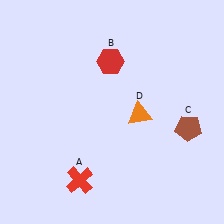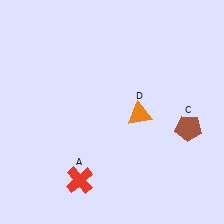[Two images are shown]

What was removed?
The red hexagon (B) was removed in Image 2.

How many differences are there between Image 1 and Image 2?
There is 1 difference between the two images.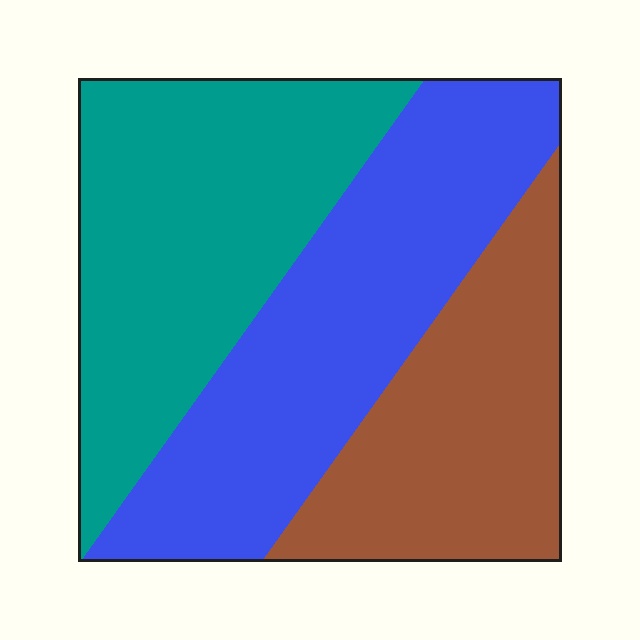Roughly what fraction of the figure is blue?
Blue takes up between a third and a half of the figure.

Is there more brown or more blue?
Blue.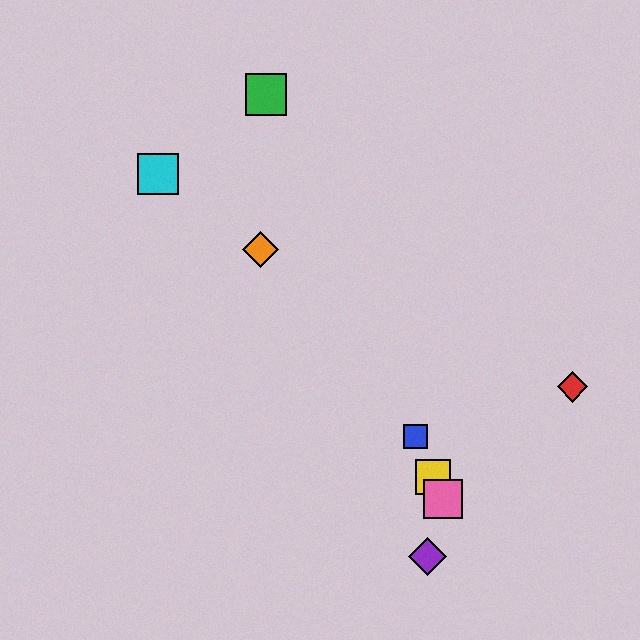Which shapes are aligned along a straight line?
The blue square, the green square, the yellow square, the pink square are aligned along a straight line.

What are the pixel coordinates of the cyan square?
The cyan square is at (158, 174).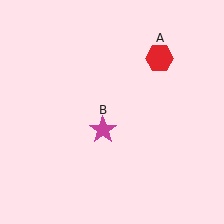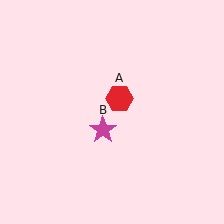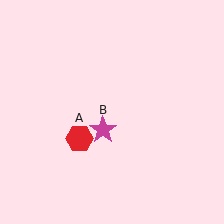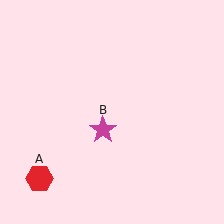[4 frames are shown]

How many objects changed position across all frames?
1 object changed position: red hexagon (object A).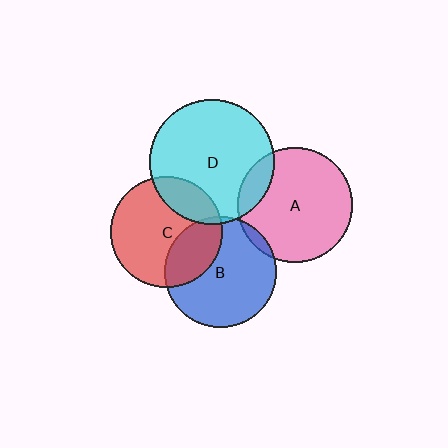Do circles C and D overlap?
Yes.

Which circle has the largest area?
Circle D (cyan).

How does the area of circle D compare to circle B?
Approximately 1.3 times.